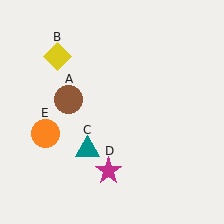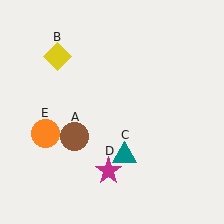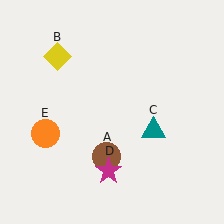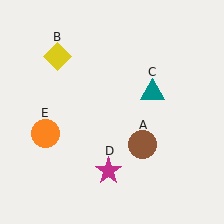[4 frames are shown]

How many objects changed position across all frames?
2 objects changed position: brown circle (object A), teal triangle (object C).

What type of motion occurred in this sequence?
The brown circle (object A), teal triangle (object C) rotated counterclockwise around the center of the scene.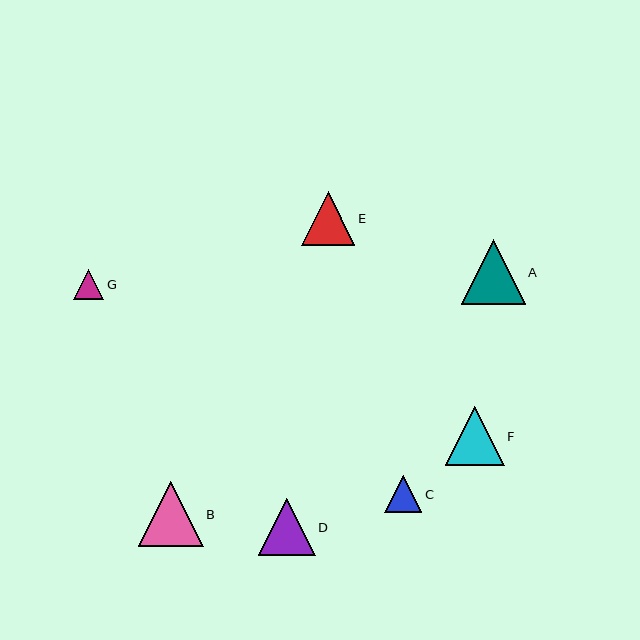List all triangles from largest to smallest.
From largest to smallest: B, A, F, D, E, C, G.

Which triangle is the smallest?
Triangle G is the smallest with a size of approximately 30 pixels.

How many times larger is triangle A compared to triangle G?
Triangle A is approximately 2.1 times the size of triangle G.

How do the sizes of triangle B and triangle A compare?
Triangle B and triangle A are approximately the same size.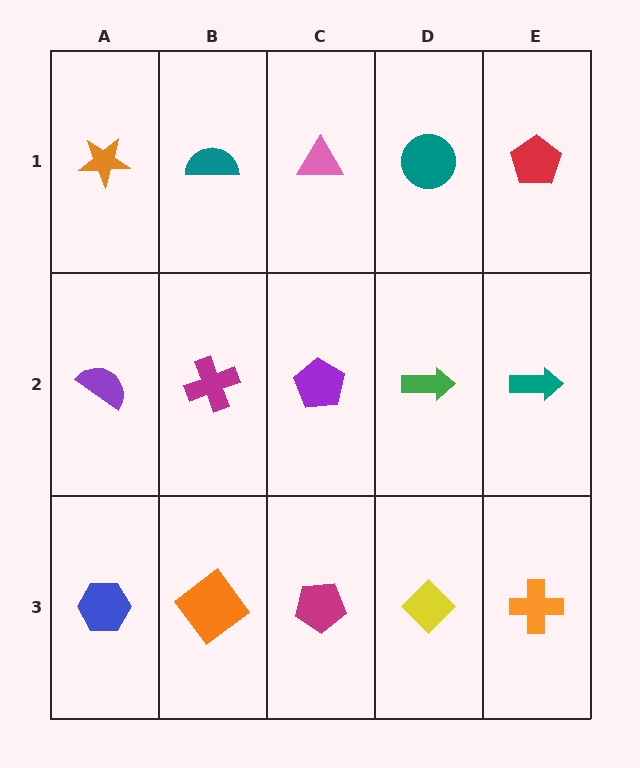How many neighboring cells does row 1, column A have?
2.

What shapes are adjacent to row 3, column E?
A teal arrow (row 2, column E), a yellow diamond (row 3, column D).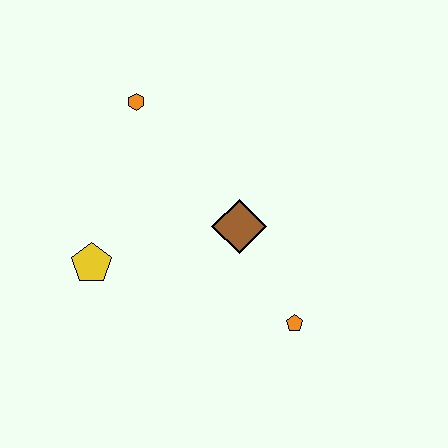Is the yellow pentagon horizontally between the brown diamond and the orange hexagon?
No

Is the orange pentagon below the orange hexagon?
Yes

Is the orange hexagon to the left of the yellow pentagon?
No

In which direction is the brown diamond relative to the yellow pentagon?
The brown diamond is to the right of the yellow pentagon.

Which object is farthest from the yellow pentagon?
The orange pentagon is farthest from the yellow pentagon.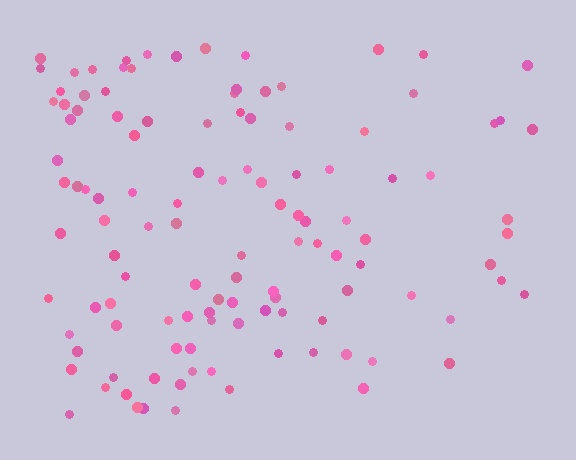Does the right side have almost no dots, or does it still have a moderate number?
Still a moderate number, just noticeably fewer than the left.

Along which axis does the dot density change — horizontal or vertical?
Horizontal.